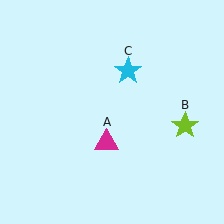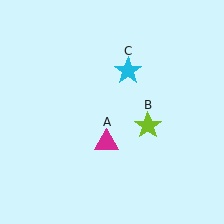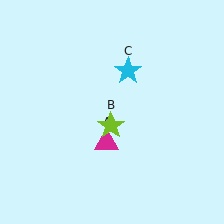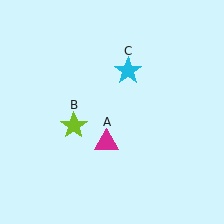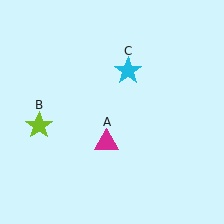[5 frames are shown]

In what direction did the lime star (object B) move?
The lime star (object B) moved left.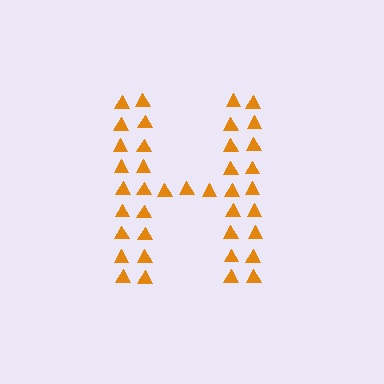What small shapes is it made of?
It is made of small triangles.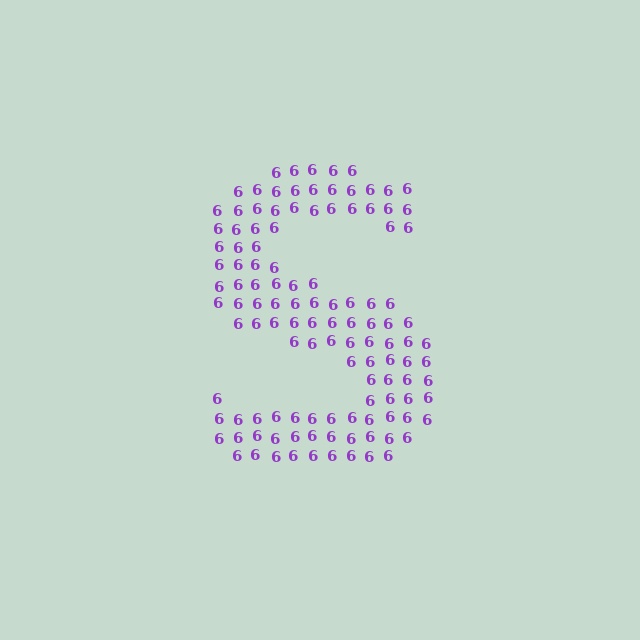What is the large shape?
The large shape is the letter S.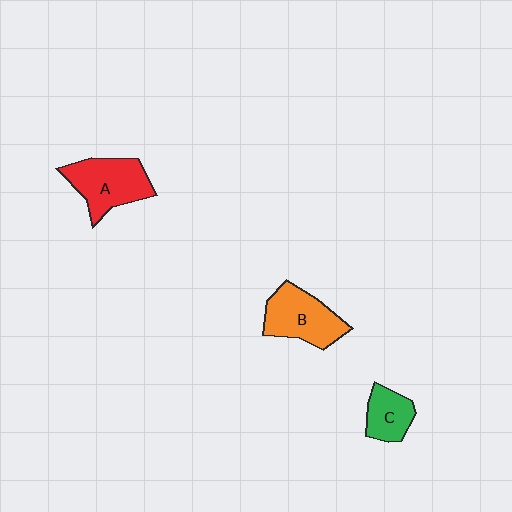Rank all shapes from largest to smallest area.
From largest to smallest: A (red), B (orange), C (green).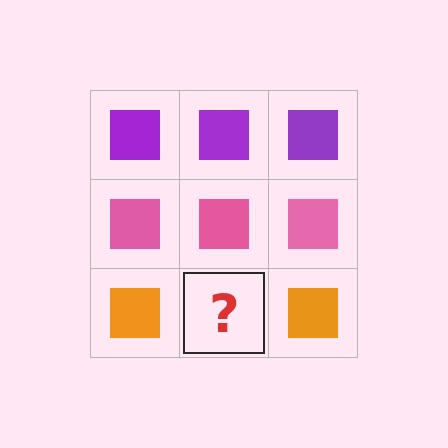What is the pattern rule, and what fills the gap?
The rule is that each row has a consistent color. The gap should be filled with an orange square.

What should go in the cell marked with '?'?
The missing cell should contain an orange square.